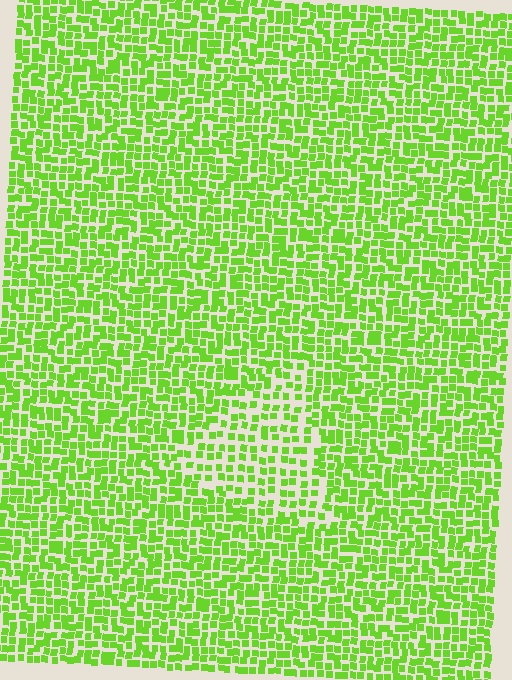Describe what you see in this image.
The image contains small lime elements arranged at two different densities. A triangle-shaped region is visible where the elements are less densely packed than the surrounding area.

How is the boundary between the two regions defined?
The boundary is defined by a change in element density (approximately 1.6x ratio). All elements are the same color, size, and shape.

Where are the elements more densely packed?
The elements are more densely packed outside the triangle boundary.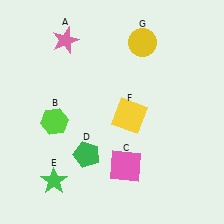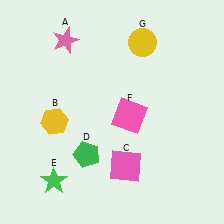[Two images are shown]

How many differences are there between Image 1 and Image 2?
There are 2 differences between the two images.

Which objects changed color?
B changed from lime to yellow. F changed from yellow to pink.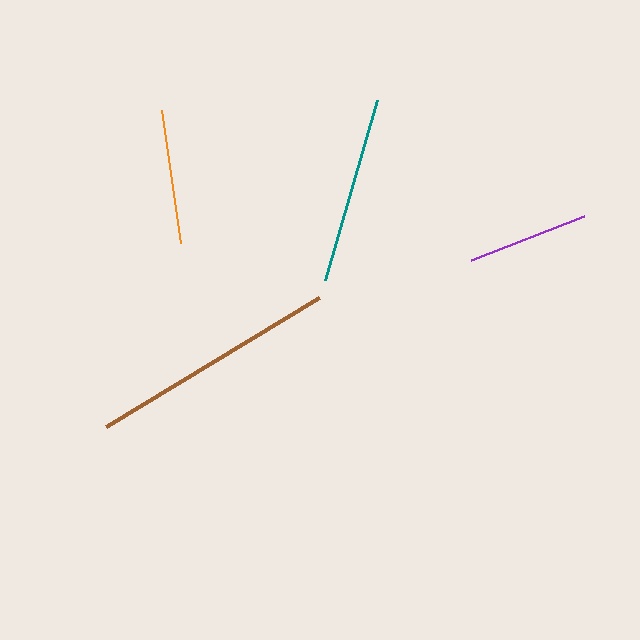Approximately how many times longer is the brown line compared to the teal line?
The brown line is approximately 1.3 times the length of the teal line.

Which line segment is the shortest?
The purple line is the shortest at approximately 121 pixels.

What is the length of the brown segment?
The brown segment is approximately 249 pixels long.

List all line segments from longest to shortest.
From longest to shortest: brown, teal, orange, purple.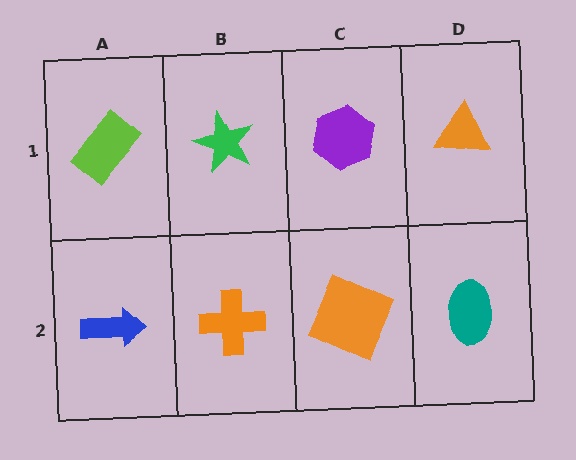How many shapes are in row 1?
4 shapes.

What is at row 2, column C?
An orange square.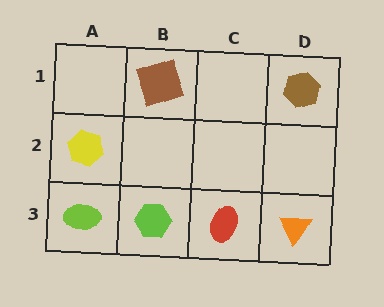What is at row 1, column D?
A brown hexagon.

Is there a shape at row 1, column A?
No, that cell is empty.